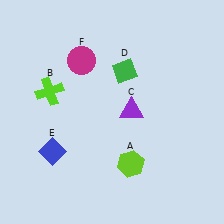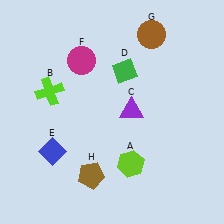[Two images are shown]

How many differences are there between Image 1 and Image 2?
There are 2 differences between the two images.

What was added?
A brown circle (G), a brown pentagon (H) were added in Image 2.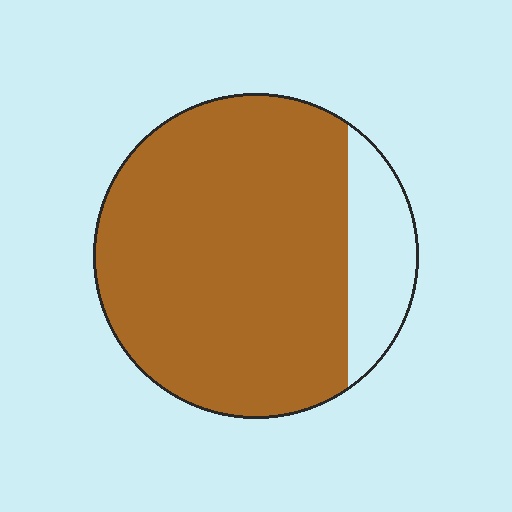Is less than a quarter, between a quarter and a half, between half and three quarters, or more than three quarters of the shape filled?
More than three quarters.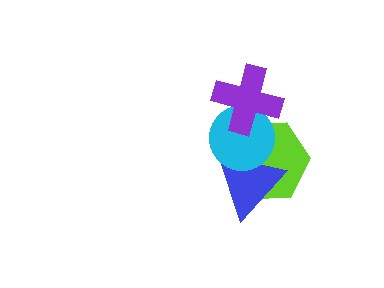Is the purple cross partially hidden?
No, no other shape covers it.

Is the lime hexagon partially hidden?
Yes, it is partially covered by another shape.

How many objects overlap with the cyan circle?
3 objects overlap with the cyan circle.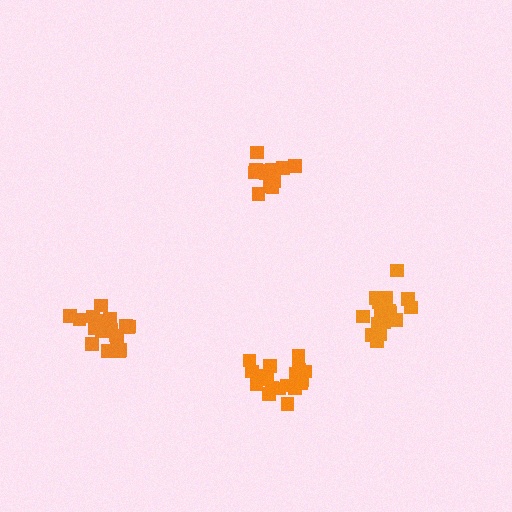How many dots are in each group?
Group 1: 19 dots, Group 2: 15 dots, Group 3: 19 dots, Group 4: 19 dots (72 total).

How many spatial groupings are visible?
There are 4 spatial groupings.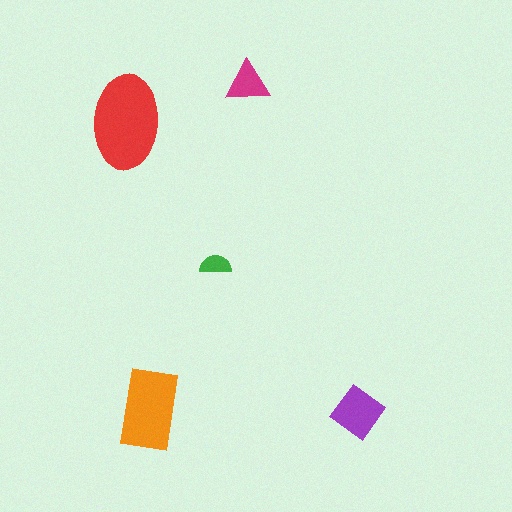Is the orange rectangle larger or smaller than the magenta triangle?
Larger.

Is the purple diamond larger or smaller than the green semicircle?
Larger.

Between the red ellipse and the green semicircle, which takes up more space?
The red ellipse.